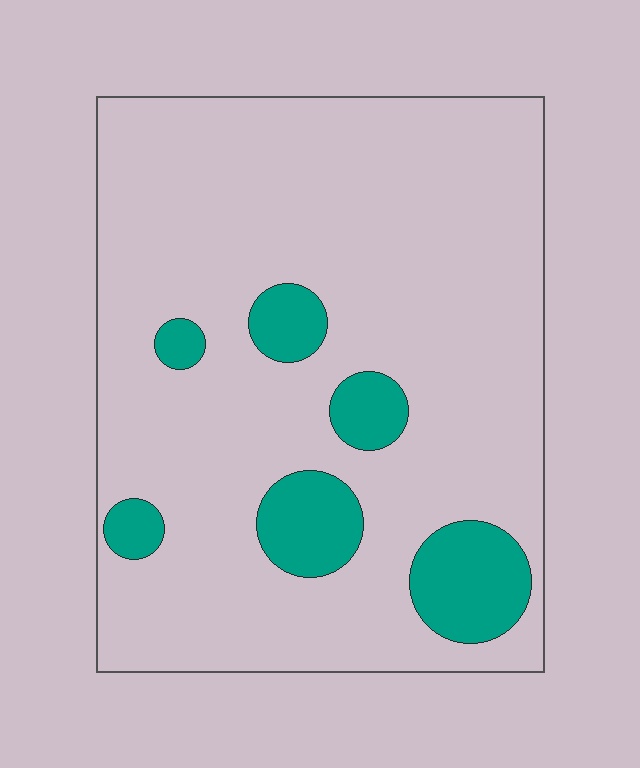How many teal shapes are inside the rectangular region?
6.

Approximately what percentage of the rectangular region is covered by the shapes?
Approximately 15%.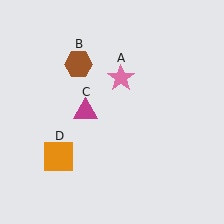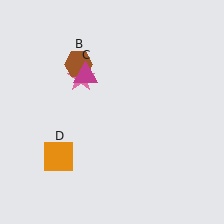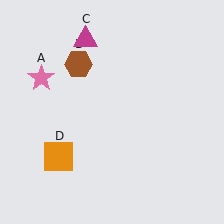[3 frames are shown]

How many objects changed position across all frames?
2 objects changed position: pink star (object A), magenta triangle (object C).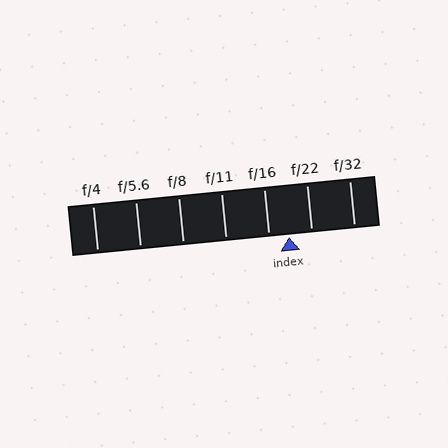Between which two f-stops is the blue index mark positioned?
The index mark is between f/16 and f/22.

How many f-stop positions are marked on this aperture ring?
There are 7 f-stop positions marked.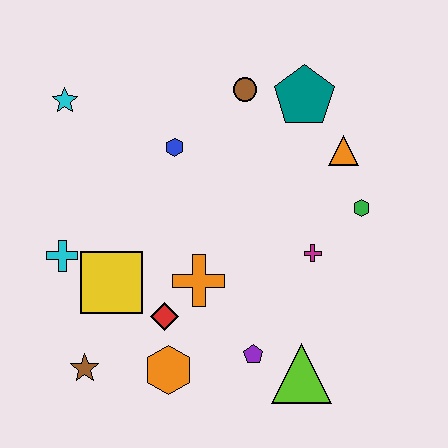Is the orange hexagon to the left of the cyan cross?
No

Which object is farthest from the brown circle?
The brown star is farthest from the brown circle.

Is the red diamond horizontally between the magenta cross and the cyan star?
Yes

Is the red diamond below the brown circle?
Yes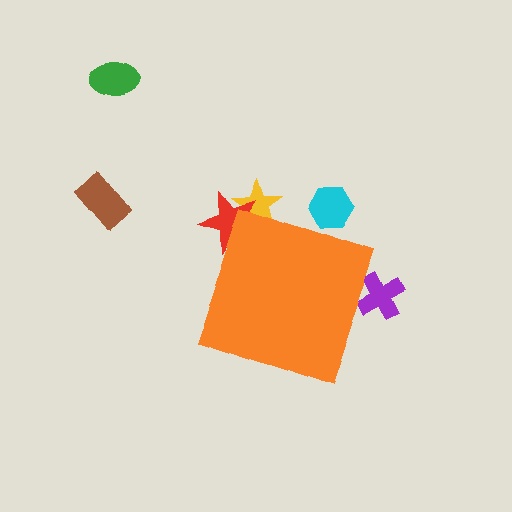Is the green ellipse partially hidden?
No, the green ellipse is fully visible.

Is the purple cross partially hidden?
Yes, the purple cross is partially hidden behind the orange diamond.